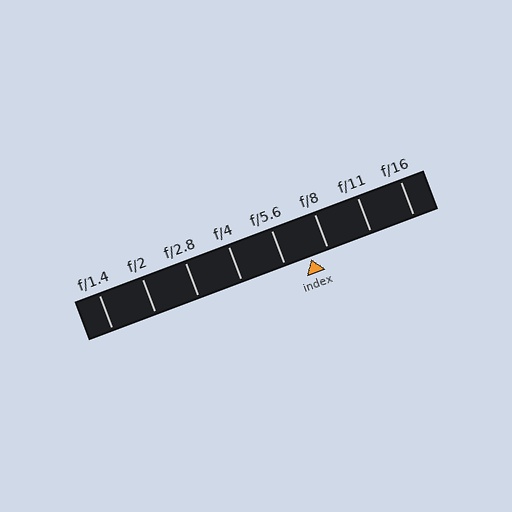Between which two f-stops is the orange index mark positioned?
The index mark is between f/5.6 and f/8.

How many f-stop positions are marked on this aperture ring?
There are 8 f-stop positions marked.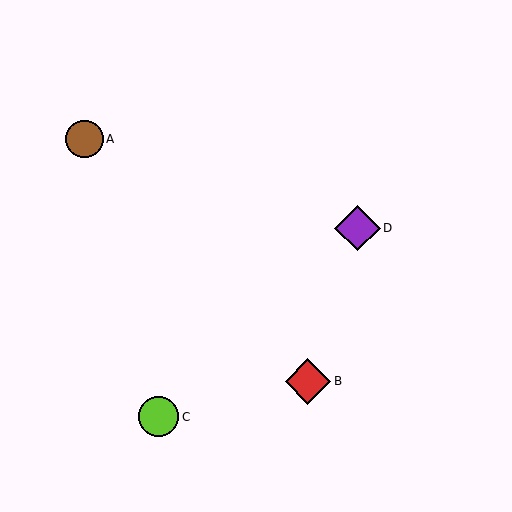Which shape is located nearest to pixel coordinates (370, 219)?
The purple diamond (labeled D) at (357, 228) is nearest to that location.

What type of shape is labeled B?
Shape B is a red diamond.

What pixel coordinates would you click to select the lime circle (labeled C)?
Click at (159, 417) to select the lime circle C.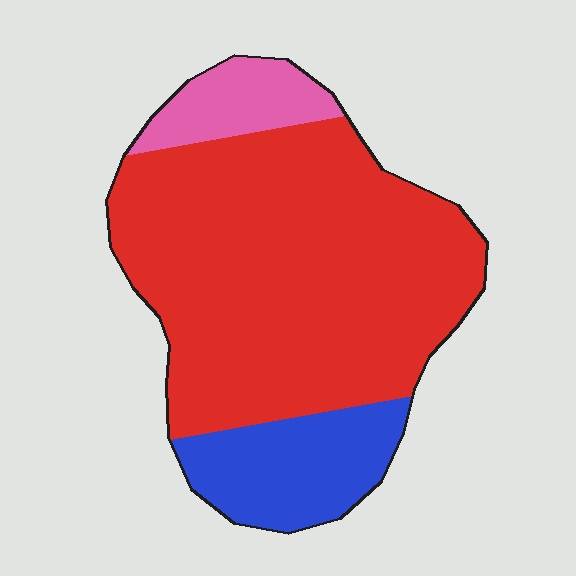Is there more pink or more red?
Red.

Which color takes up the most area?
Red, at roughly 75%.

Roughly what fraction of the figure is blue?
Blue covers roughly 15% of the figure.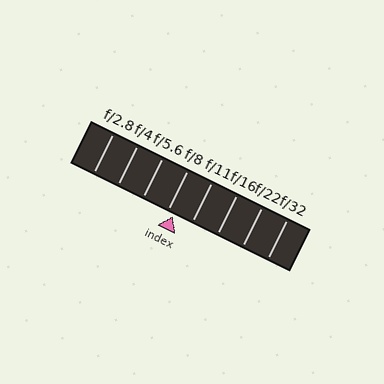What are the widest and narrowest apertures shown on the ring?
The widest aperture shown is f/2.8 and the narrowest is f/32.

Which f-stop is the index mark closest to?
The index mark is closest to f/8.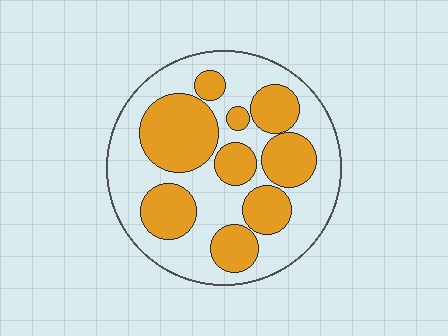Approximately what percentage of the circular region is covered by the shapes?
Approximately 40%.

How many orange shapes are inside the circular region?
9.